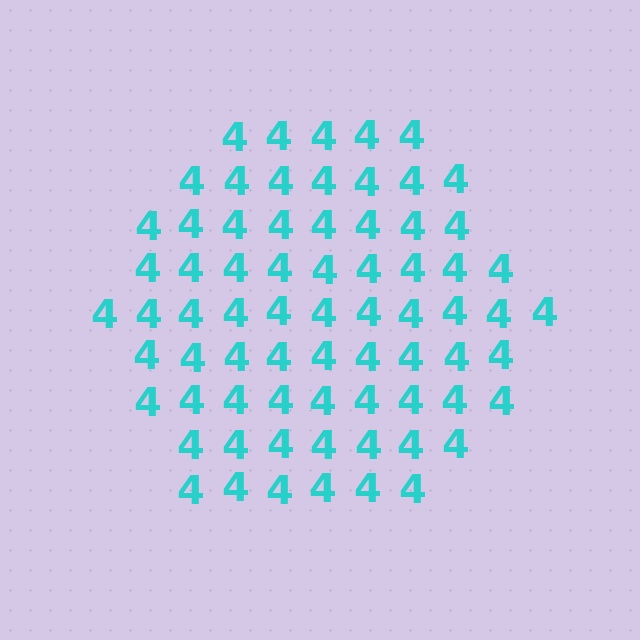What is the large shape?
The large shape is a hexagon.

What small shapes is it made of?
It is made of small digit 4's.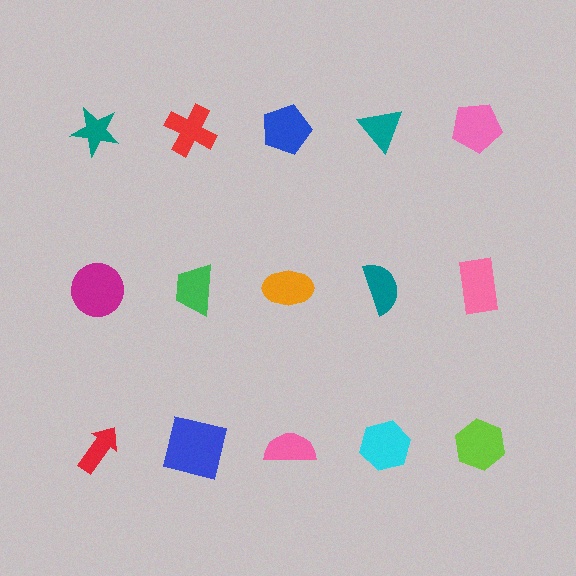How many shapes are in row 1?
5 shapes.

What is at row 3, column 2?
A blue square.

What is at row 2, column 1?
A magenta circle.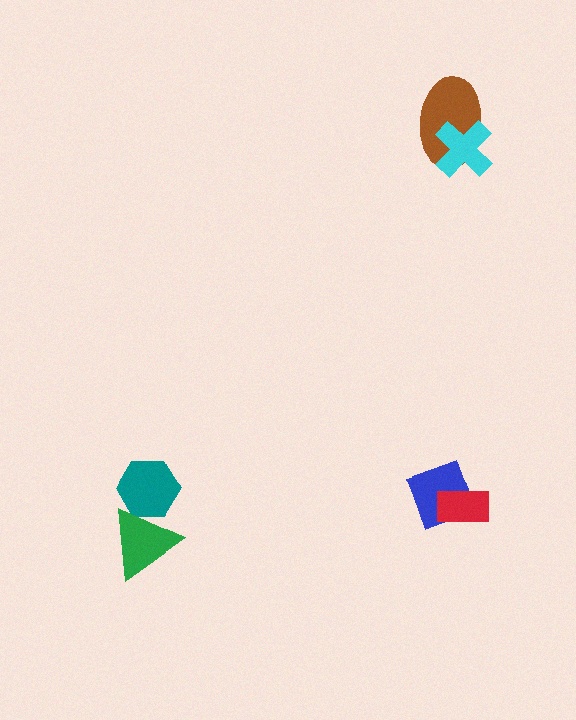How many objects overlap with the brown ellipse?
1 object overlaps with the brown ellipse.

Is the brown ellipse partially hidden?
Yes, it is partially covered by another shape.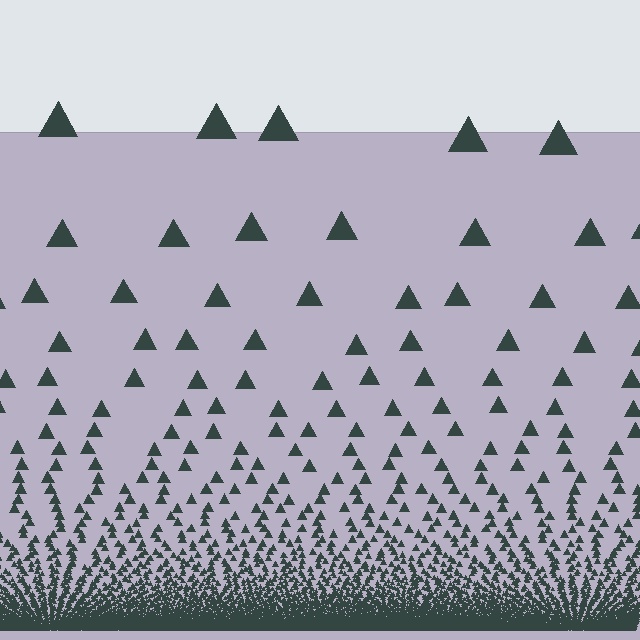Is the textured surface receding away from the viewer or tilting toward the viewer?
The surface appears to tilt toward the viewer. Texture elements get larger and sparser toward the top.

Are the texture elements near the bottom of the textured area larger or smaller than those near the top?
Smaller. The gradient is inverted — elements near the bottom are smaller and denser.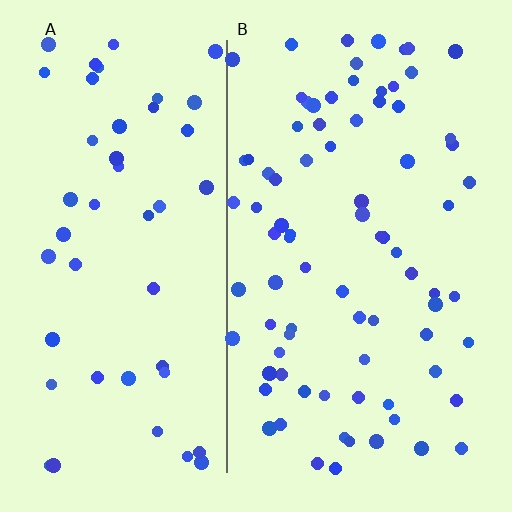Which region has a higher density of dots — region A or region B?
B (the right).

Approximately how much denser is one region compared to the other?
Approximately 1.7× — region B over region A.